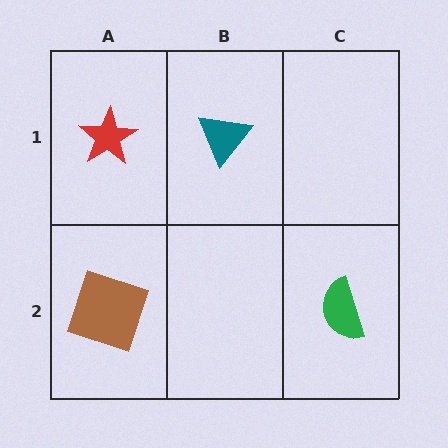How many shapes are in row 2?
2 shapes.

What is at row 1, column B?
A teal triangle.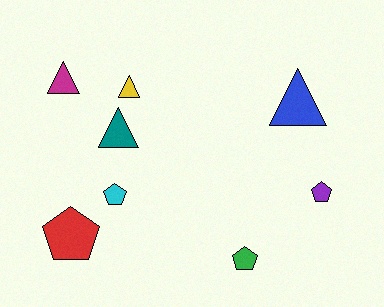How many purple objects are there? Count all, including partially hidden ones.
There is 1 purple object.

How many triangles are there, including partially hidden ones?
There are 4 triangles.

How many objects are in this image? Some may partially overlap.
There are 8 objects.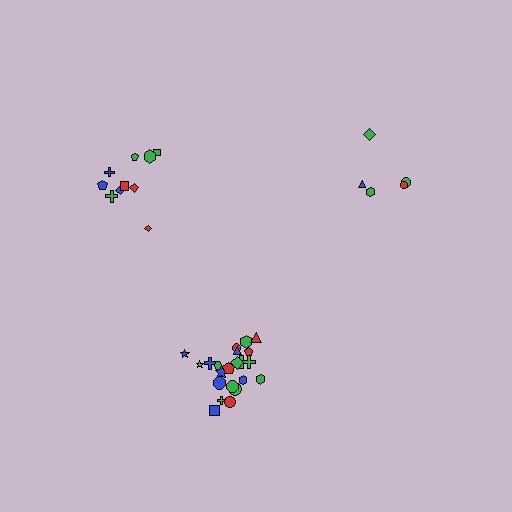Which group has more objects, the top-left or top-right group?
The top-left group.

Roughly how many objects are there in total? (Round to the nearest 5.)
Roughly 35 objects in total.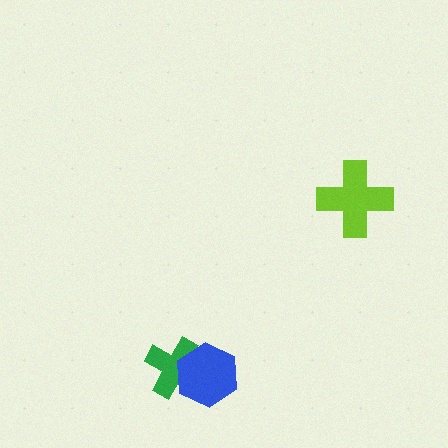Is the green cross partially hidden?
Yes, it is partially covered by another shape.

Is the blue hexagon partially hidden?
No, no other shape covers it.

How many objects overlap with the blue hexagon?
1 object overlaps with the blue hexagon.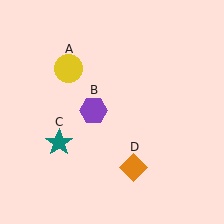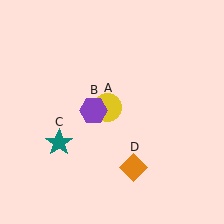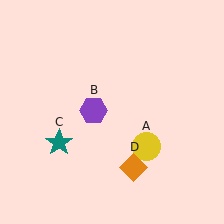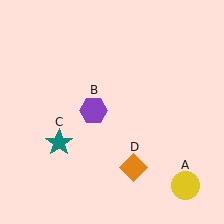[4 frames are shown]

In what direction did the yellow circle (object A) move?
The yellow circle (object A) moved down and to the right.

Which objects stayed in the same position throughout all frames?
Purple hexagon (object B) and teal star (object C) and orange diamond (object D) remained stationary.